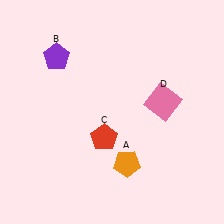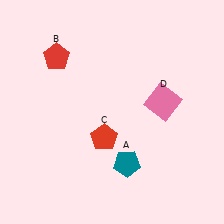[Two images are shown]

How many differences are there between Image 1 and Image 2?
There are 2 differences between the two images.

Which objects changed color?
A changed from orange to teal. B changed from purple to red.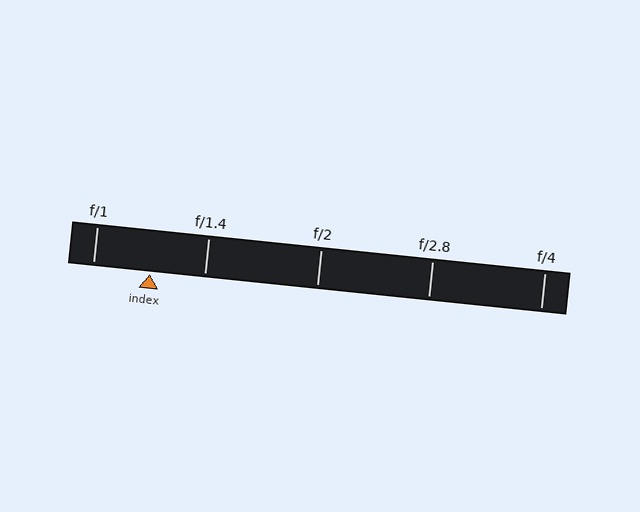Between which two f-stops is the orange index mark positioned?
The index mark is between f/1 and f/1.4.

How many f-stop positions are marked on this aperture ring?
There are 5 f-stop positions marked.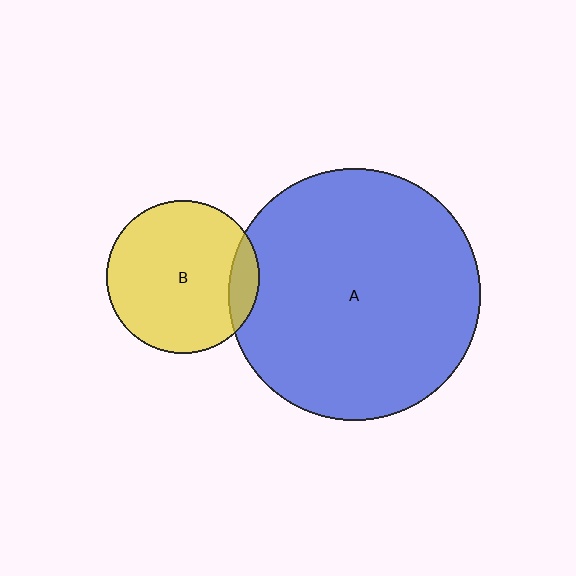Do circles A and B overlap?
Yes.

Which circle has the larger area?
Circle A (blue).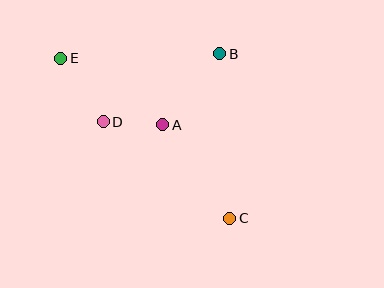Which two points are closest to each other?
Points A and D are closest to each other.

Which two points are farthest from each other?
Points C and E are farthest from each other.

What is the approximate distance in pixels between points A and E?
The distance between A and E is approximately 122 pixels.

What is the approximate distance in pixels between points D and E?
The distance between D and E is approximately 77 pixels.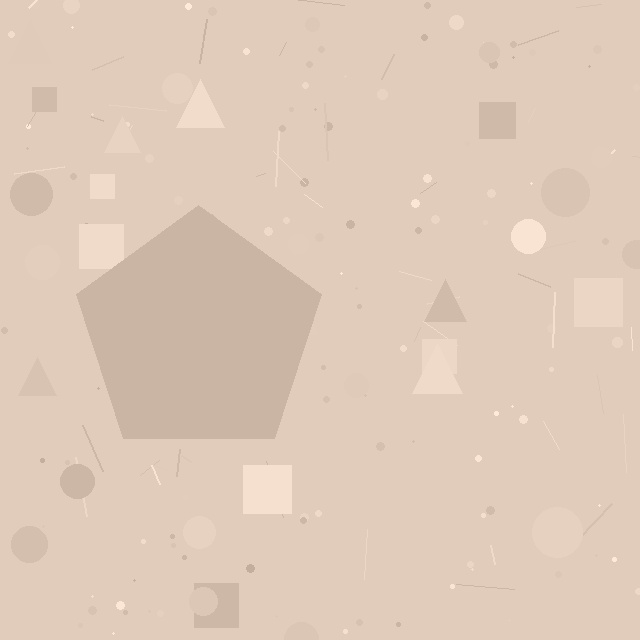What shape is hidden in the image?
A pentagon is hidden in the image.